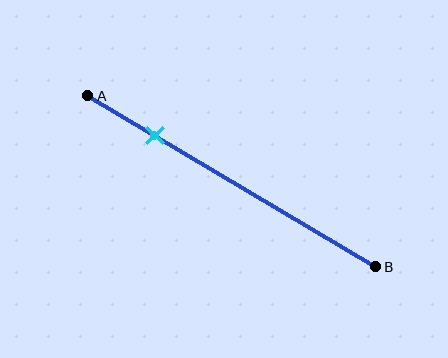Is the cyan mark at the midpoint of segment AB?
No, the mark is at about 25% from A, not at the 50% midpoint.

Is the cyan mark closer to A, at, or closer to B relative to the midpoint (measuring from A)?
The cyan mark is closer to point A than the midpoint of segment AB.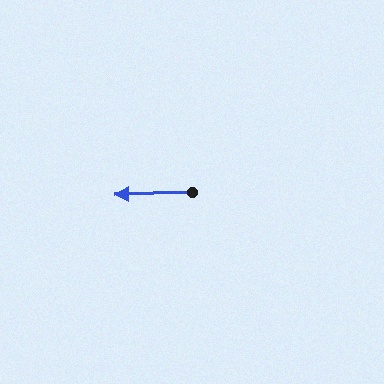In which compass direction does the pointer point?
West.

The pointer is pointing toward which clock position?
Roughly 9 o'clock.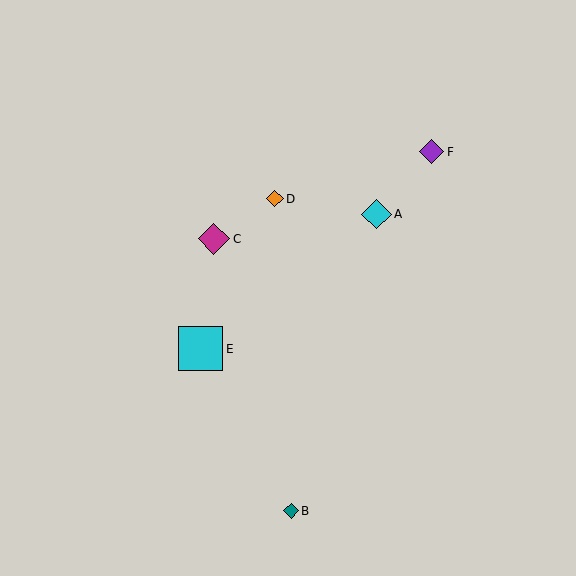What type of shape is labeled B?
Shape B is a teal diamond.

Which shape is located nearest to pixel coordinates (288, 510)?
The teal diamond (labeled B) at (291, 511) is nearest to that location.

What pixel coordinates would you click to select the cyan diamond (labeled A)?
Click at (377, 214) to select the cyan diamond A.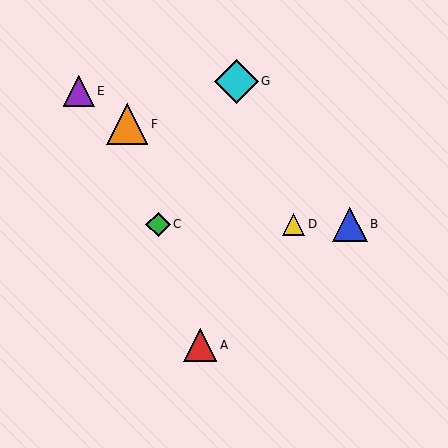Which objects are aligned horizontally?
Objects B, C, D are aligned horizontally.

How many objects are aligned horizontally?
3 objects (B, C, D) are aligned horizontally.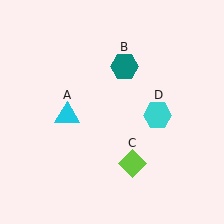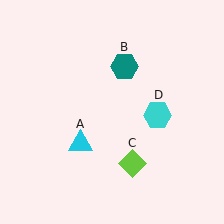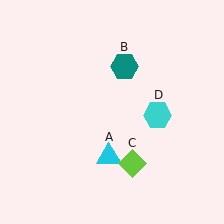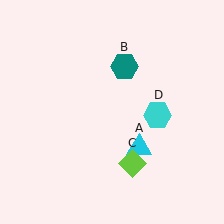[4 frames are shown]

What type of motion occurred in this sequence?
The cyan triangle (object A) rotated counterclockwise around the center of the scene.